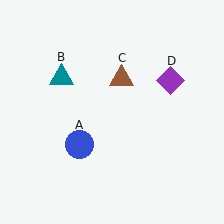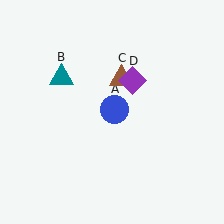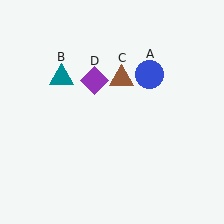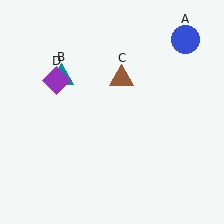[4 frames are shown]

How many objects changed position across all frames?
2 objects changed position: blue circle (object A), purple diamond (object D).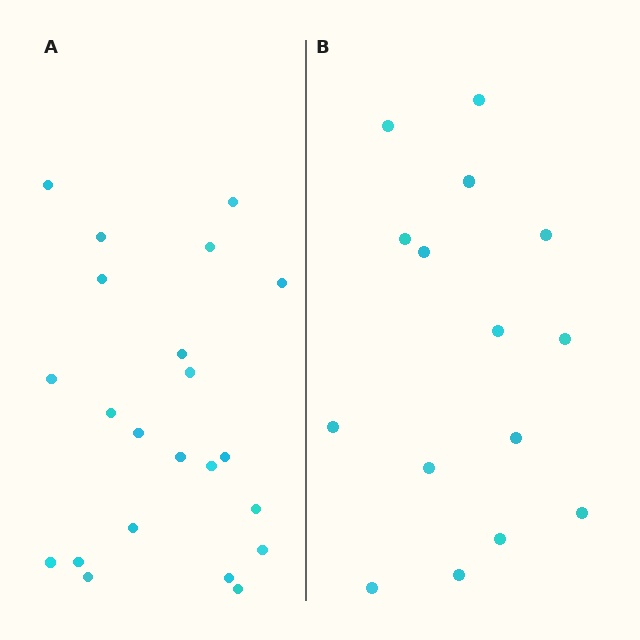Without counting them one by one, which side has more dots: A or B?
Region A (the left region) has more dots.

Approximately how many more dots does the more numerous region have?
Region A has roughly 8 or so more dots than region B.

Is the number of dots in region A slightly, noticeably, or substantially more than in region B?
Region A has substantially more. The ratio is roughly 1.5 to 1.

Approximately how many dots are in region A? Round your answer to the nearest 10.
About 20 dots. (The exact count is 22, which rounds to 20.)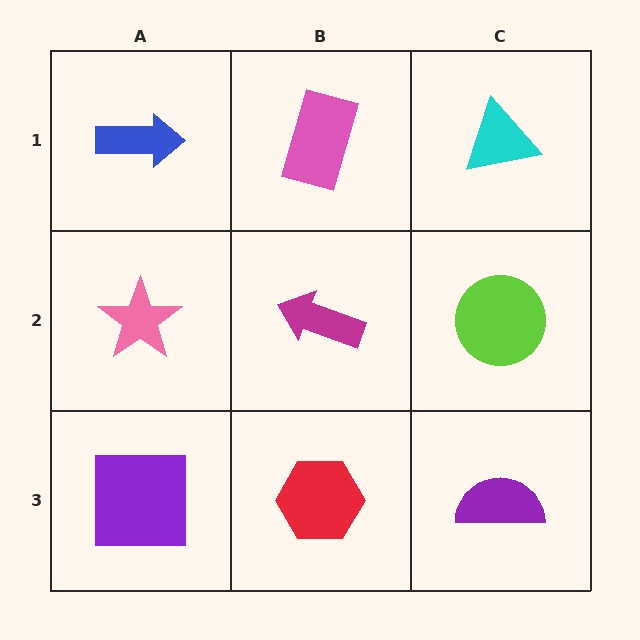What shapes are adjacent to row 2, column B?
A pink rectangle (row 1, column B), a red hexagon (row 3, column B), a pink star (row 2, column A), a lime circle (row 2, column C).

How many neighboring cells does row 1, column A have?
2.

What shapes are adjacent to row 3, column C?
A lime circle (row 2, column C), a red hexagon (row 3, column B).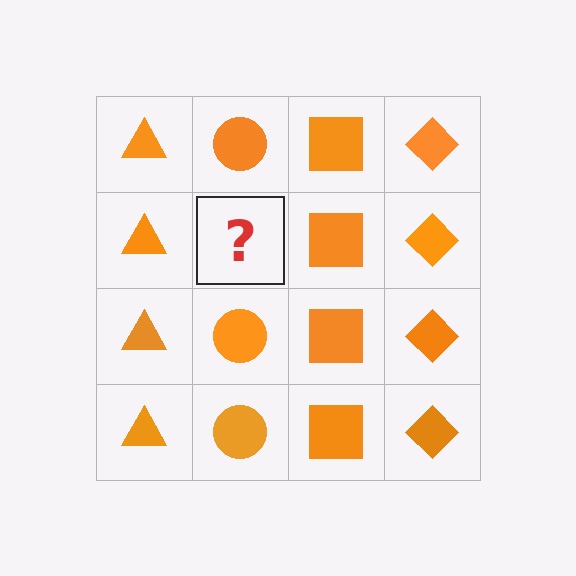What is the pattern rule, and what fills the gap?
The rule is that each column has a consistent shape. The gap should be filled with an orange circle.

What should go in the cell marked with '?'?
The missing cell should contain an orange circle.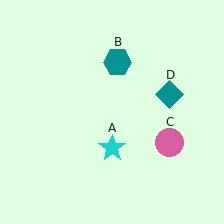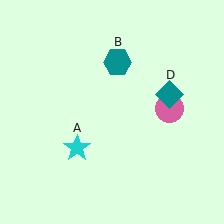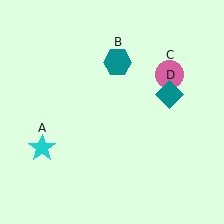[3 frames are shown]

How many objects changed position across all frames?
2 objects changed position: cyan star (object A), pink circle (object C).